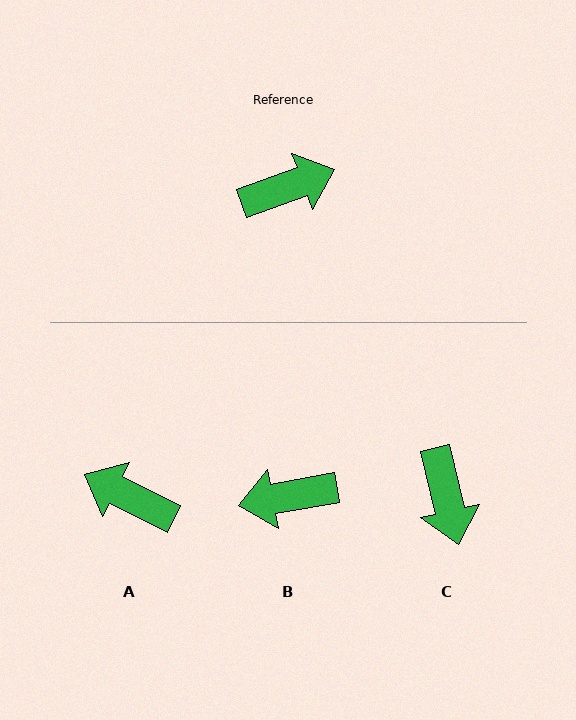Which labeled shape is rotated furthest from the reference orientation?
B, about 171 degrees away.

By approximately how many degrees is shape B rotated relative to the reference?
Approximately 171 degrees counter-clockwise.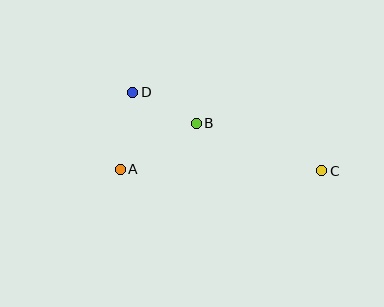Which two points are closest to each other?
Points B and D are closest to each other.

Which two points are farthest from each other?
Points C and D are farthest from each other.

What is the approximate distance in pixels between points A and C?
The distance between A and C is approximately 201 pixels.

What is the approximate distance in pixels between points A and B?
The distance between A and B is approximately 89 pixels.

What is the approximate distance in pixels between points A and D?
The distance between A and D is approximately 78 pixels.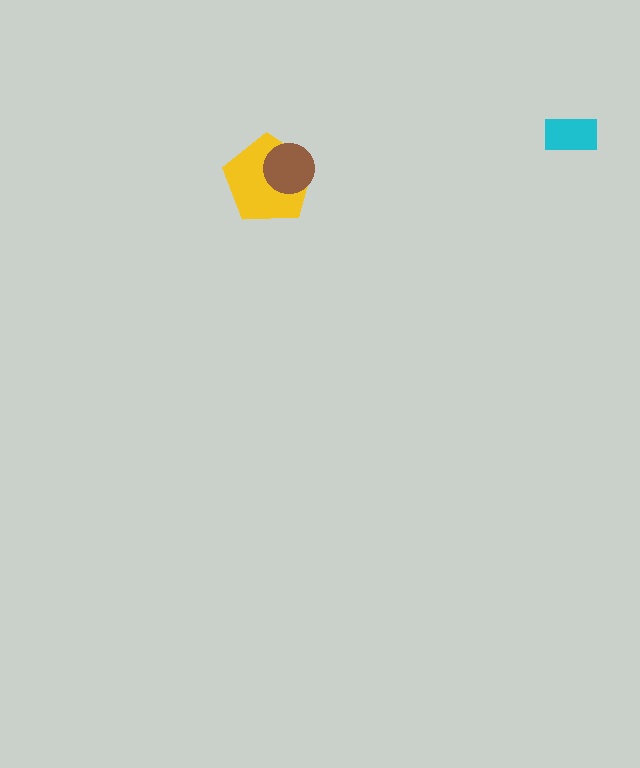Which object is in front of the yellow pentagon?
The brown circle is in front of the yellow pentagon.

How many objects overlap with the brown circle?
1 object overlaps with the brown circle.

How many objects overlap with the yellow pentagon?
1 object overlaps with the yellow pentagon.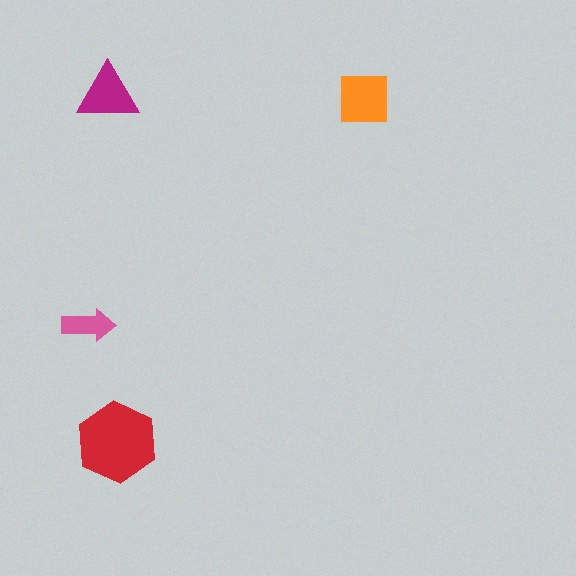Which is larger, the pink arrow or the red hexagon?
The red hexagon.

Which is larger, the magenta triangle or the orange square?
The orange square.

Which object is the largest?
The red hexagon.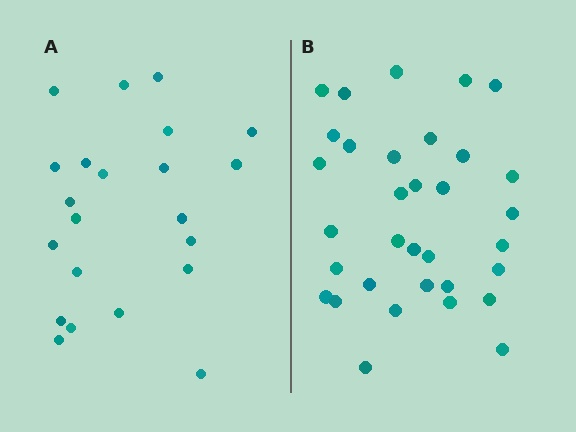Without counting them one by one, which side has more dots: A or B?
Region B (the right region) has more dots.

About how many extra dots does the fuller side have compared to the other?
Region B has roughly 12 or so more dots than region A.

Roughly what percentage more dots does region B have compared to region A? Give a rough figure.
About 50% more.